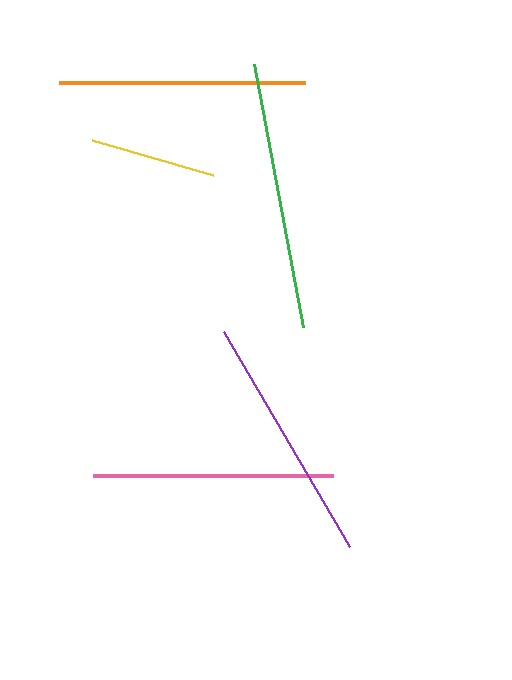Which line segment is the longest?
The green line is the longest at approximately 267 pixels.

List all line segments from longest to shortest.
From longest to shortest: green, purple, orange, pink, yellow.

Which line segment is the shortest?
The yellow line is the shortest at approximately 126 pixels.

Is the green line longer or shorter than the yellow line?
The green line is longer than the yellow line.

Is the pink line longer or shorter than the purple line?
The purple line is longer than the pink line.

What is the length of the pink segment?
The pink segment is approximately 240 pixels long.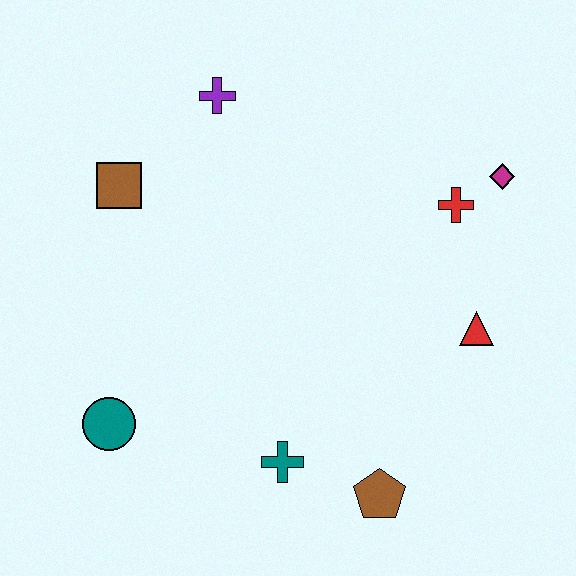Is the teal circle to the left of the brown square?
Yes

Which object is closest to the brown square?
The purple cross is closest to the brown square.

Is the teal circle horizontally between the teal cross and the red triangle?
No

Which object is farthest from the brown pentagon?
The purple cross is farthest from the brown pentagon.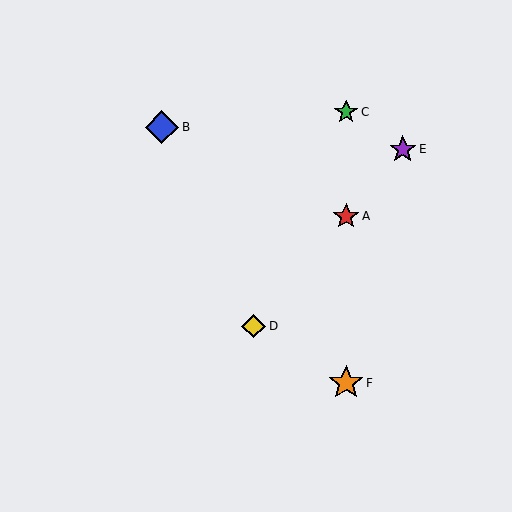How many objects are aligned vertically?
3 objects (A, C, F) are aligned vertically.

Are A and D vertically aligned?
No, A is at x≈346 and D is at x≈254.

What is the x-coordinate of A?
Object A is at x≈346.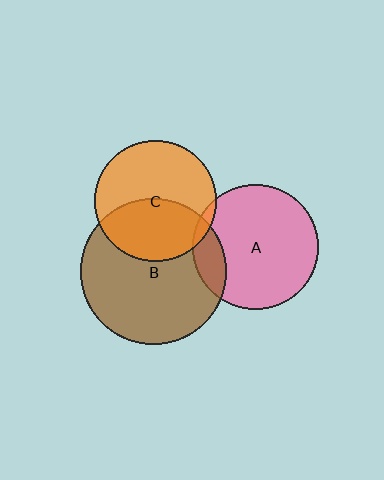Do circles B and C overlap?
Yes.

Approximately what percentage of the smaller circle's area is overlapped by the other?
Approximately 45%.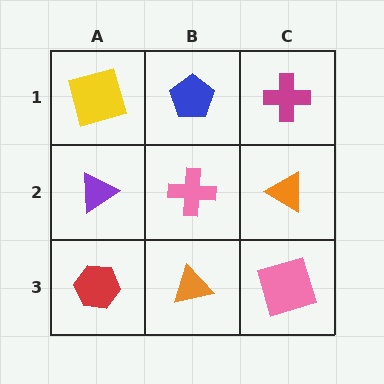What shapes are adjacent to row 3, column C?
An orange triangle (row 2, column C), an orange triangle (row 3, column B).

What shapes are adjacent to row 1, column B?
A pink cross (row 2, column B), a yellow square (row 1, column A), a magenta cross (row 1, column C).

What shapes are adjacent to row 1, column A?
A purple triangle (row 2, column A), a blue pentagon (row 1, column B).